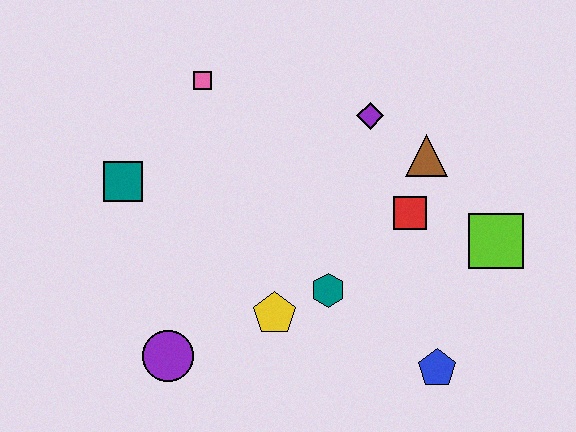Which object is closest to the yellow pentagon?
The teal hexagon is closest to the yellow pentagon.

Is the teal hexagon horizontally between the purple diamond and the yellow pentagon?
Yes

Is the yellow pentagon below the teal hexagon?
Yes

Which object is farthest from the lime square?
The teal square is farthest from the lime square.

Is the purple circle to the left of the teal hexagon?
Yes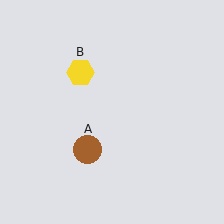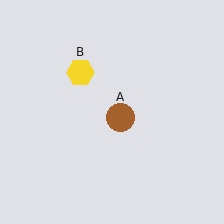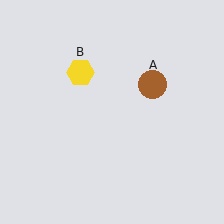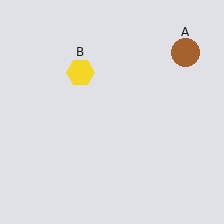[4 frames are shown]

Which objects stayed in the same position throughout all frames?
Yellow hexagon (object B) remained stationary.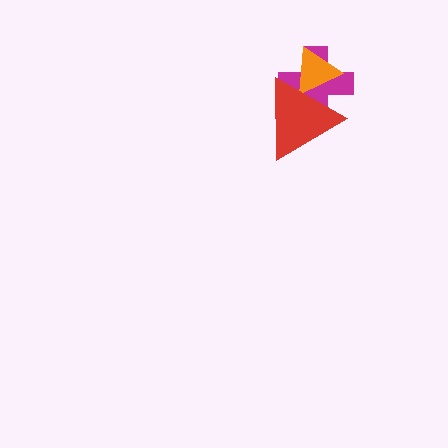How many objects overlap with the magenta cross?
2 objects overlap with the magenta cross.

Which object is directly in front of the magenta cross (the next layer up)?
The orange triangle is directly in front of the magenta cross.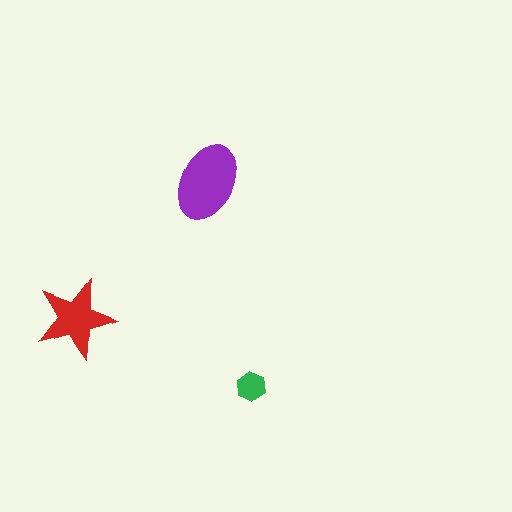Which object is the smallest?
The green hexagon.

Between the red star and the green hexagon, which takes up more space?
The red star.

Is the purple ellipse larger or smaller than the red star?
Larger.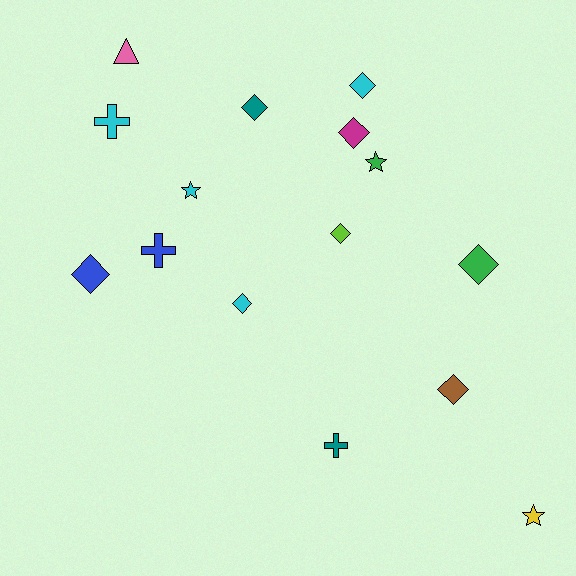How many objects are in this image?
There are 15 objects.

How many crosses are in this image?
There are 3 crosses.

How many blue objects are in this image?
There are 2 blue objects.